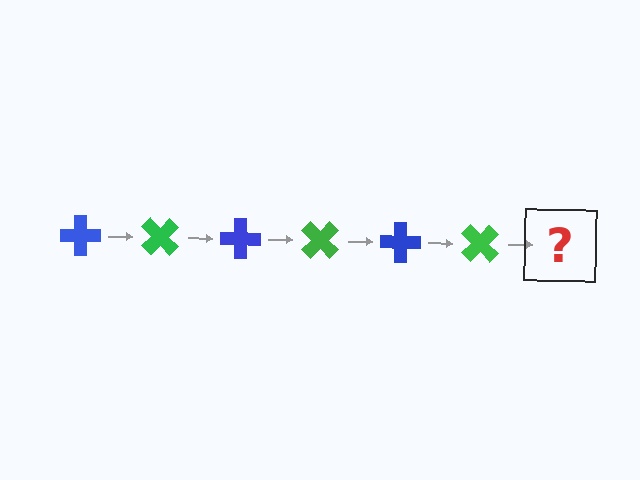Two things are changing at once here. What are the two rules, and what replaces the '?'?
The two rules are that it rotates 45 degrees each step and the color cycles through blue and green. The '?' should be a blue cross, rotated 270 degrees from the start.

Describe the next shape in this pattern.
It should be a blue cross, rotated 270 degrees from the start.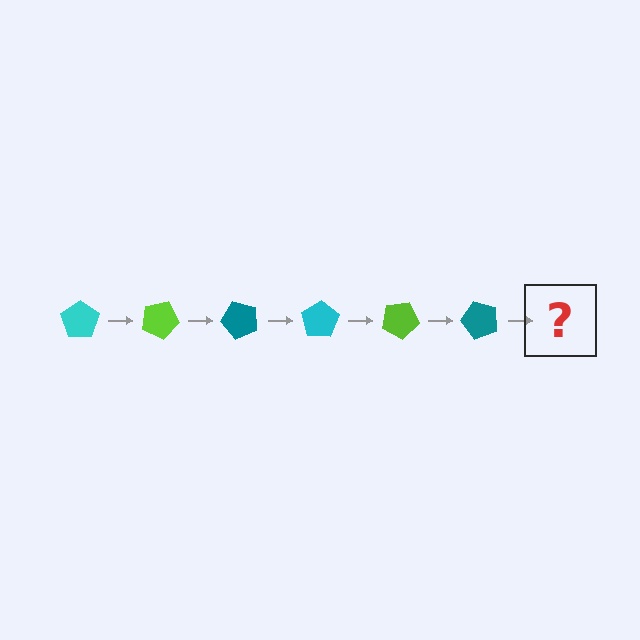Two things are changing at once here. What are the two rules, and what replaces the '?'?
The two rules are that it rotates 25 degrees each step and the color cycles through cyan, lime, and teal. The '?' should be a cyan pentagon, rotated 150 degrees from the start.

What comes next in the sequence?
The next element should be a cyan pentagon, rotated 150 degrees from the start.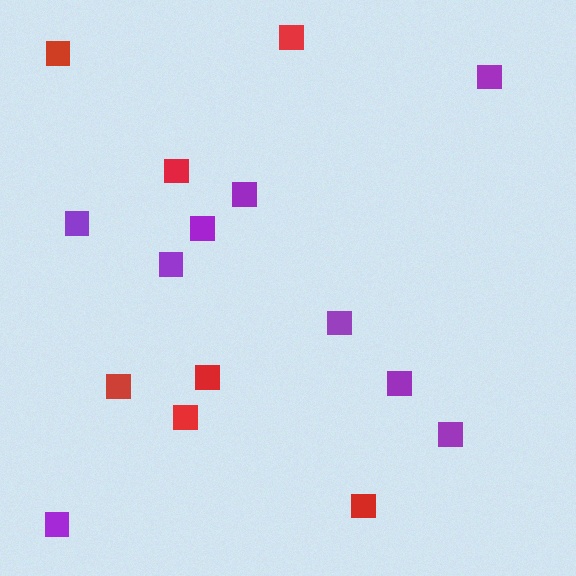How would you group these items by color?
There are 2 groups: one group of red squares (7) and one group of purple squares (9).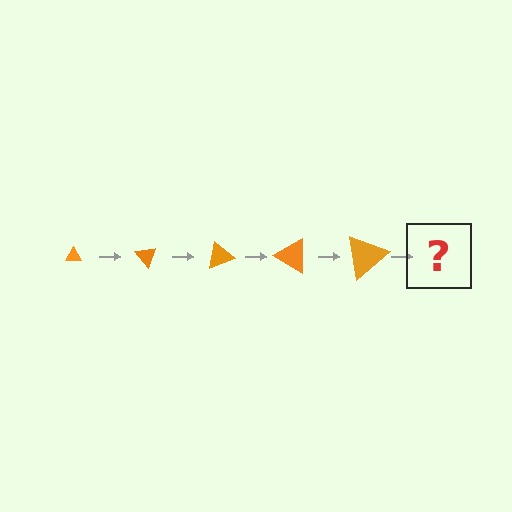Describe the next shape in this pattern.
It should be a triangle, larger than the previous one and rotated 250 degrees from the start.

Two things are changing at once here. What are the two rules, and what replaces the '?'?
The two rules are that the triangle grows larger each step and it rotates 50 degrees each step. The '?' should be a triangle, larger than the previous one and rotated 250 degrees from the start.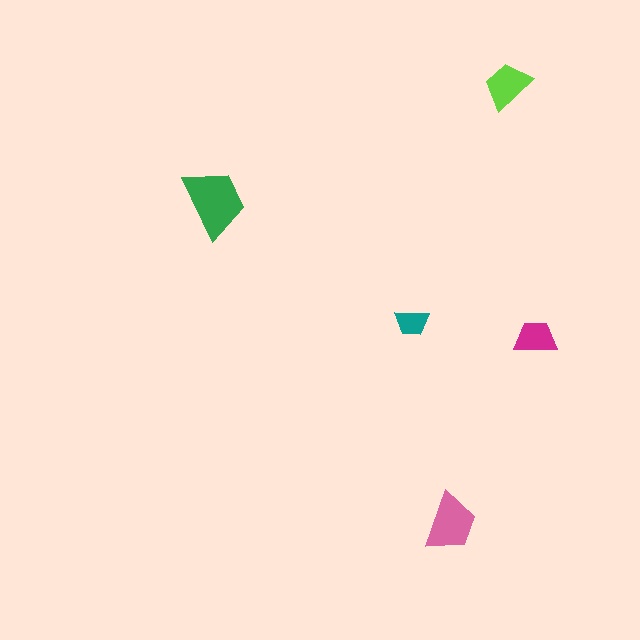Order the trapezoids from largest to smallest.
the green one, the pink one, the lime one, the magenta one, the teal one.